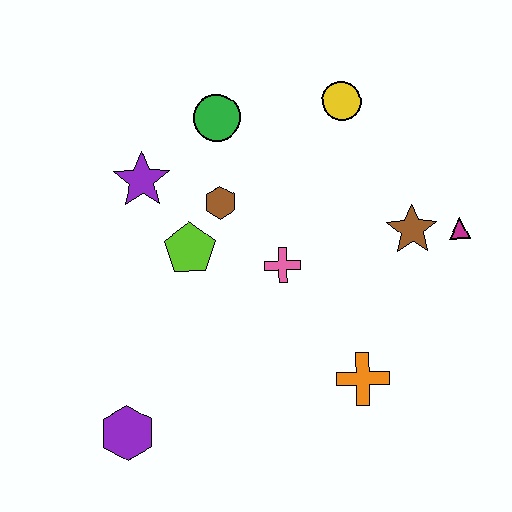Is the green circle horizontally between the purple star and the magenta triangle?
Yes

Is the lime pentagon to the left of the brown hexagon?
Yes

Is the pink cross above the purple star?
No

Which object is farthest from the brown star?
The purple hexagon is farthest from the brown star.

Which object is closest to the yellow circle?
The green circle is closest to the yellow circle.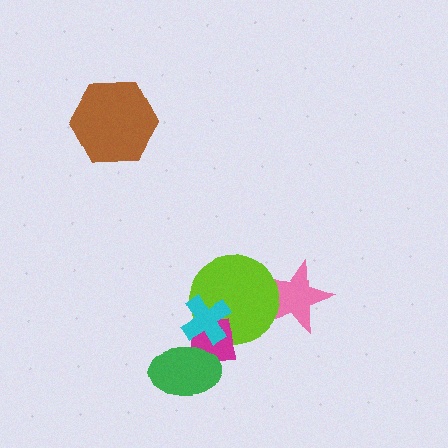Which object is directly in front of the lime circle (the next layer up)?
The magenta square is directly in front of the lime circle.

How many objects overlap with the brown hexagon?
0 objects overlap with the brown hexagon.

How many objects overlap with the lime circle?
3 objects overlap with the lime circle.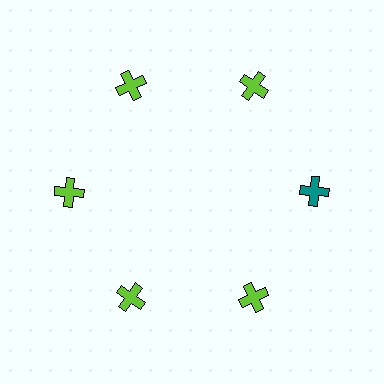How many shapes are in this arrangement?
There are 6 shapes arranged in a ring pattern.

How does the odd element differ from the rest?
It has a different color: teal instead of lime.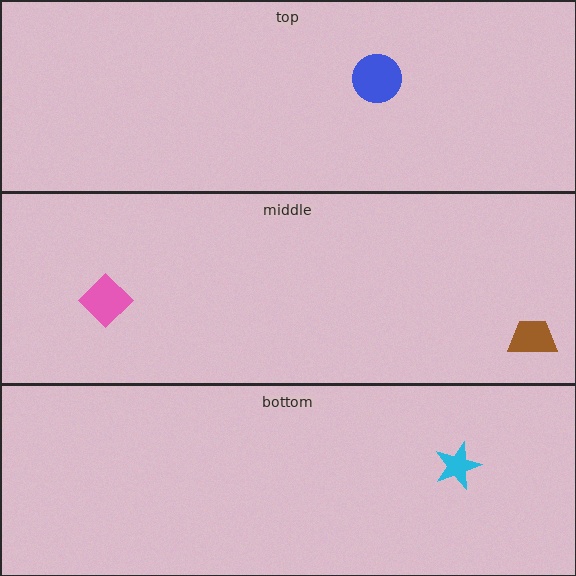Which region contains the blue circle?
The top region.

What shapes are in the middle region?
The pink diamond, the brown trapezoid.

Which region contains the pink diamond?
The middle region.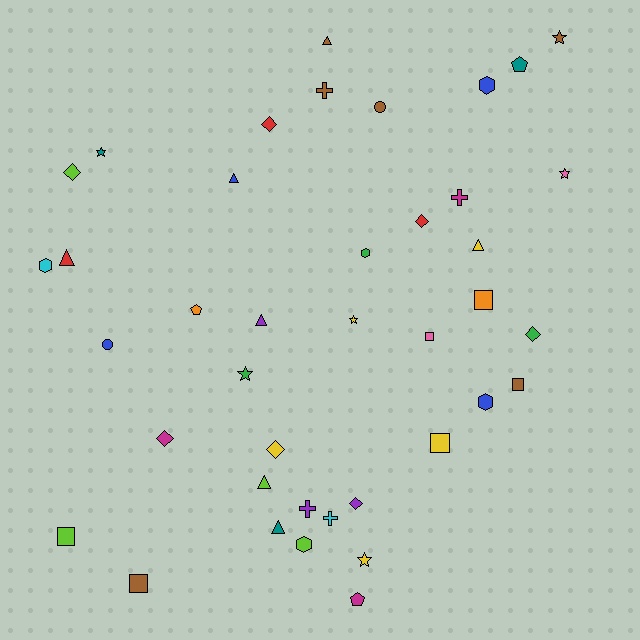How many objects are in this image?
There are 40 objects.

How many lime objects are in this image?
There are 4 lime objects.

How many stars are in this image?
There are 6 stars.